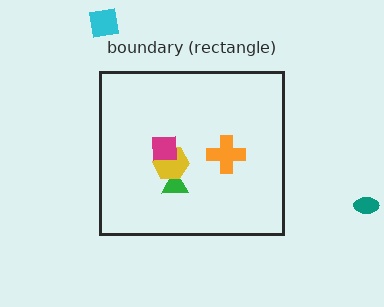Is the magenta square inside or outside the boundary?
Inside.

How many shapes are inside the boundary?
4 inside, 2 outside.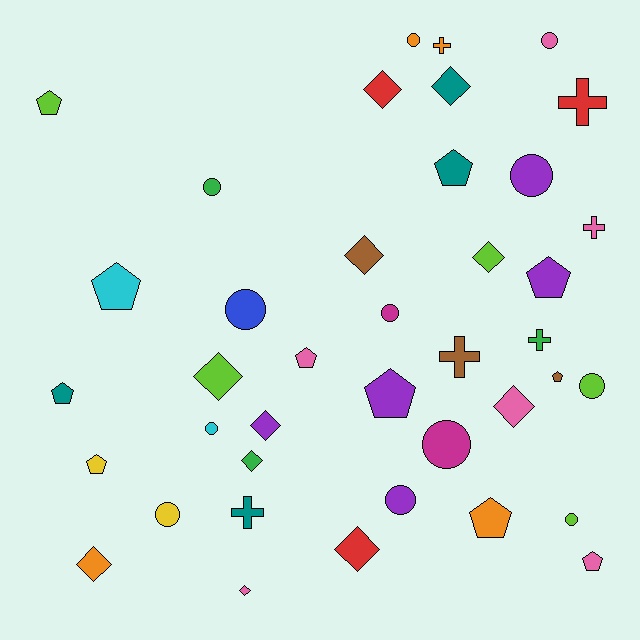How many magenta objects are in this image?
There are 2 magenta objects.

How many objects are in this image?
There are 40 objects.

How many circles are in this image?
There are 12 circles.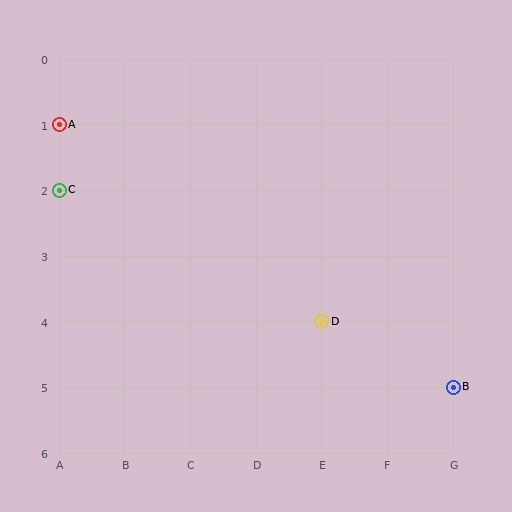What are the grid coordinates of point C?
Point C is at grid coordinates (A, 2).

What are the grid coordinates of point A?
Point A is at grid coordinates (A, 1).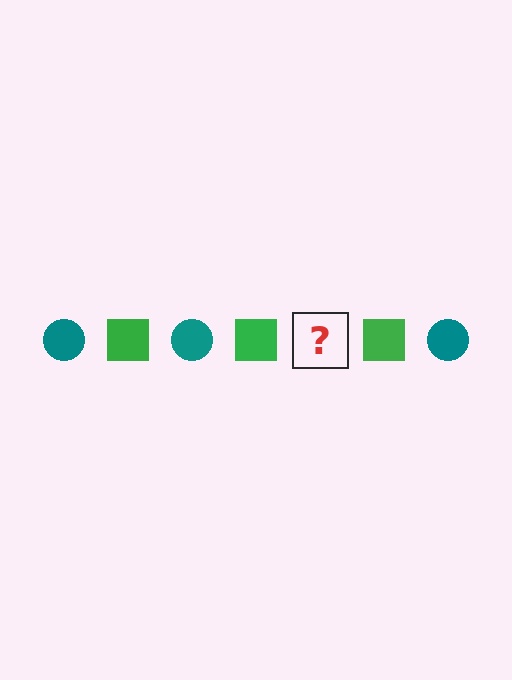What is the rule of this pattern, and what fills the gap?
The rule is that the pattern alternates between teal circle and green square. The gap should be filled with a teal circle.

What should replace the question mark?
The question mark should be replaced with a teal circle.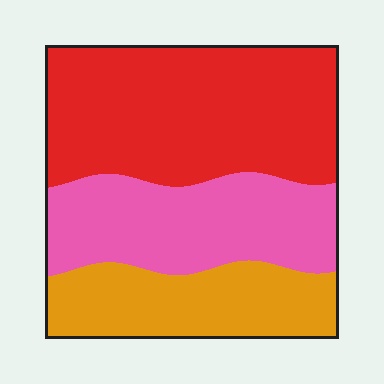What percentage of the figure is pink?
Pink takes up about one third (1/3) of the figure.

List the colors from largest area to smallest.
From largest to smallest: red, pink, orange.